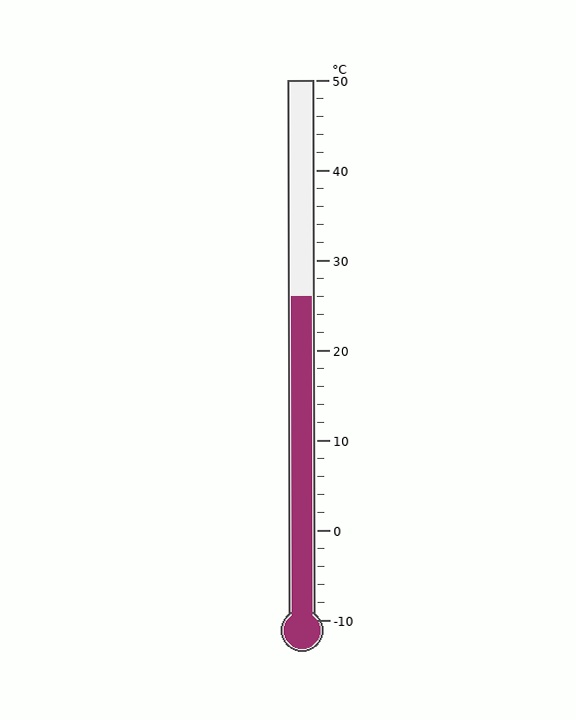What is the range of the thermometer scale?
The thermometer scale ranges from -10°C to 50°C.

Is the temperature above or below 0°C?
The temperature is above 0°C.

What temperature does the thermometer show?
The thermometer shows approximately 26°C.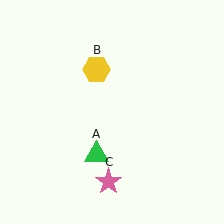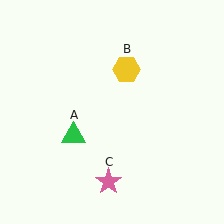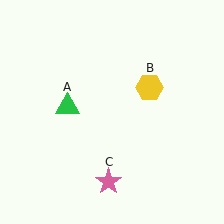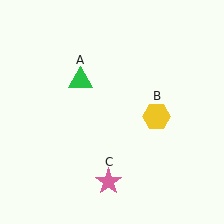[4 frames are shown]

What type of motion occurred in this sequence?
The green triangle (object A), yellow hexagon (object B) rotated clockwise around the center of the scene.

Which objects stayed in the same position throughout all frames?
Pink star (object C) remained stationary.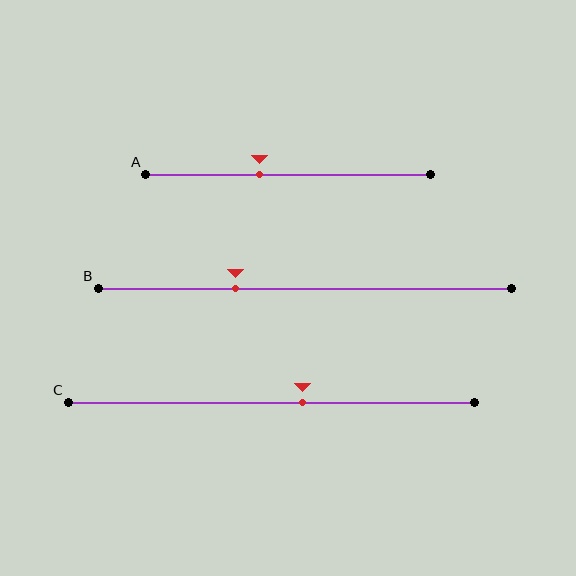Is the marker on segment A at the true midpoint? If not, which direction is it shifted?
No, the marker on segment A is shifted to the left by about 10% of the segment length.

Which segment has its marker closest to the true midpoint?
Segment C has its marker closest to the true midpoint.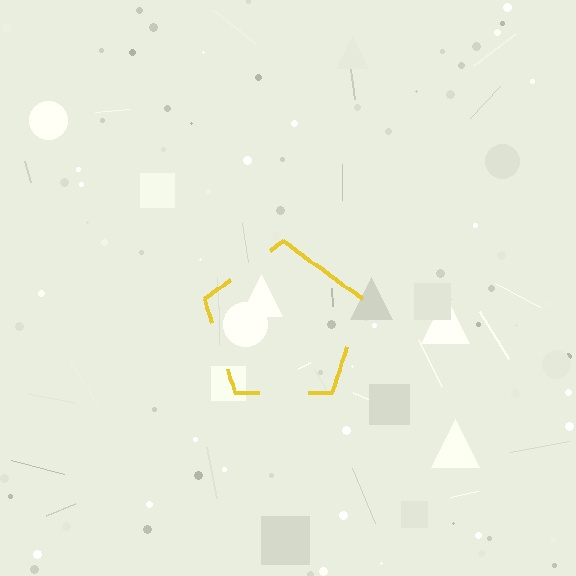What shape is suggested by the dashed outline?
The dashed outline suggests a pentagon.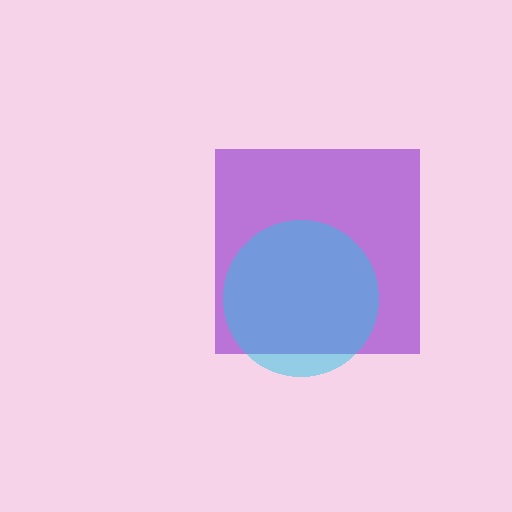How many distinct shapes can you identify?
There are 2 distinct shapes: a purple square, a cyan circle.